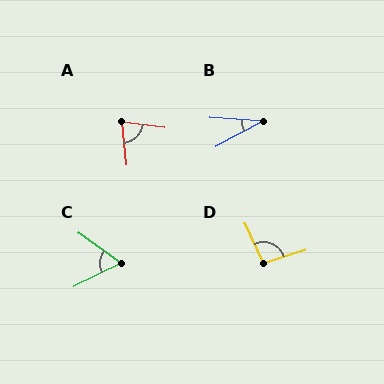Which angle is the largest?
D, at approximately 96 degrees.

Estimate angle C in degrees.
Approximately 62 degrees.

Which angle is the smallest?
B, at approximately 32 degrees.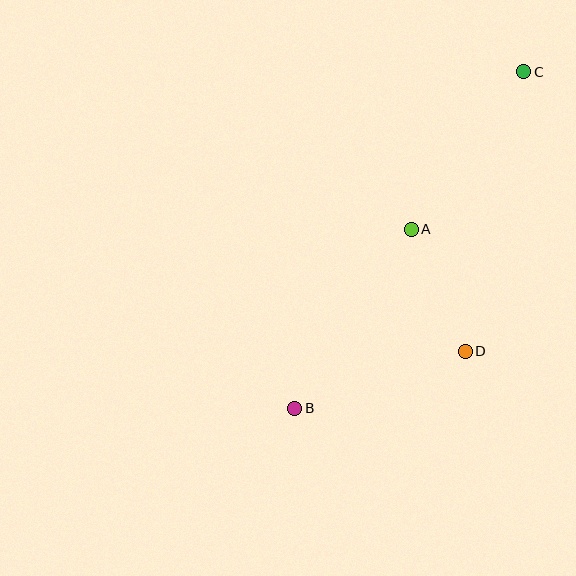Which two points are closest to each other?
Points A and D are closest to each other.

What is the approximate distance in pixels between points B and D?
The distance between B and D is approximately 180 pixels.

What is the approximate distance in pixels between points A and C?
The distance between A and C is approximately 194 pixels.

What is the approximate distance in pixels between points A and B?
The distance between A and B is approximately 213 pixels.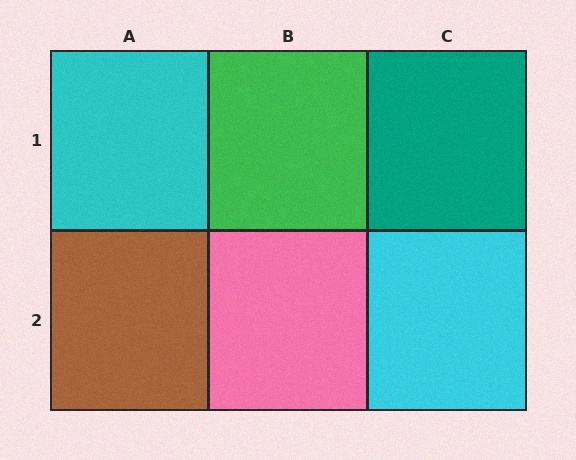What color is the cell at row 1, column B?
Green.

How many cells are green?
1 cell is green.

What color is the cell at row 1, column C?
Teal.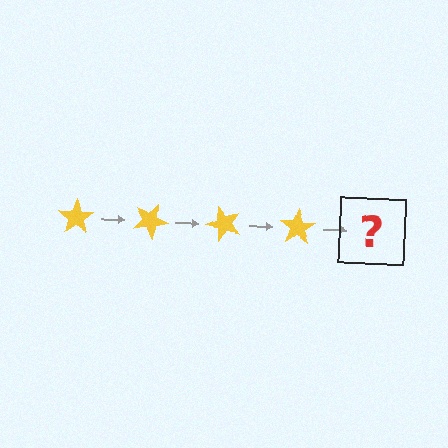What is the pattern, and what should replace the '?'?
The pattern is that the star rotates 25 degrees each step. The '?' should be a yellow star rotated 100 degrees.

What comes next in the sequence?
The next element should be a yellow star rotated 100 degrees.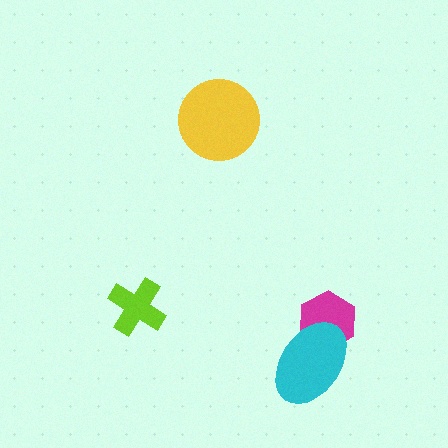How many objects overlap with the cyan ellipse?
1 object overlaps with the cyan ellipse.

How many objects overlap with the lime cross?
0 objects overlap with the lime cross.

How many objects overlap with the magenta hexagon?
1 object overlaps with the magenta hexagon.